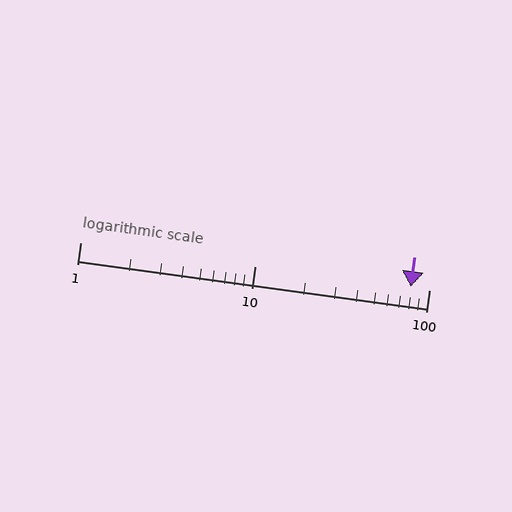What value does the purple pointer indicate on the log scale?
The pointer indicates approximately 79.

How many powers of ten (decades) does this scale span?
The scale spans 2 decades, from 1 to 100.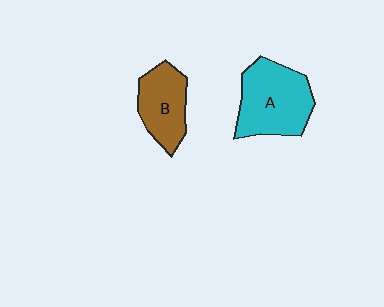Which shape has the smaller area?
Shape B (brown).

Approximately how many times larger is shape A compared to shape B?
Approximately 1.4 times.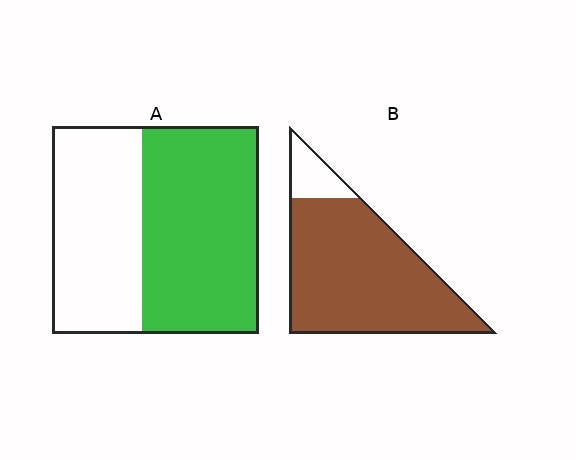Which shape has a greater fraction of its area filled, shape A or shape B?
Shape B.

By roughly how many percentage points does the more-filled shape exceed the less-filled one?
By roughly 30 percentage points (B over A).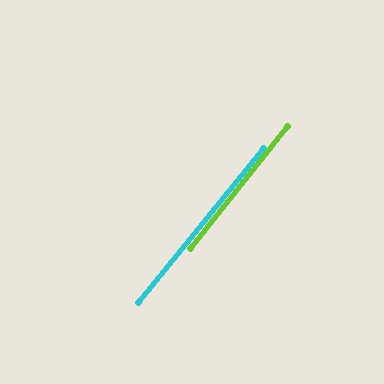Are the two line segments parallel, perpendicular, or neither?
Parallel — their directions differ by only 0.8°.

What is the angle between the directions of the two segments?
Approximately 1 degree.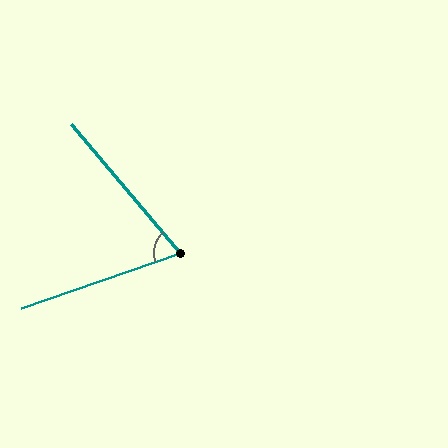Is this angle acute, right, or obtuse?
It is acute.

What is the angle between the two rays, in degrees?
Approximately 69 degrees.